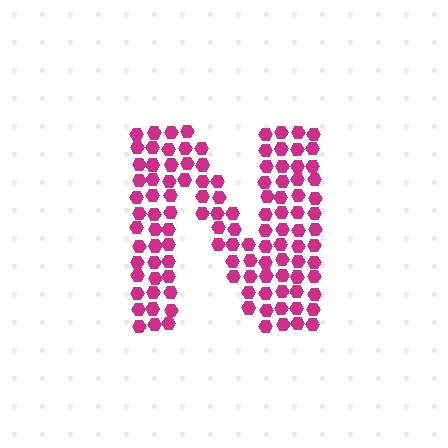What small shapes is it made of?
It is made of small hexagons.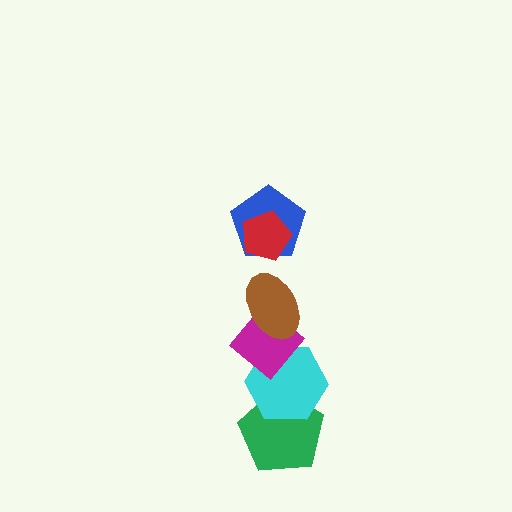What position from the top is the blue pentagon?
The blue pentagon is 2nd from the top.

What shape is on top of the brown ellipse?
The blue pentagon is on top of the brown ellipse.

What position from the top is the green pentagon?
The green pentagon is 6th from the top.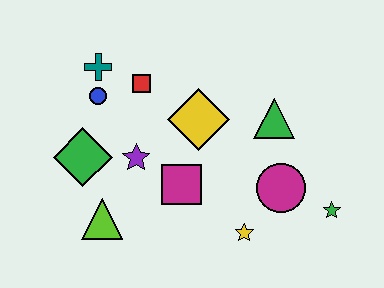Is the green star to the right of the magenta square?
Yes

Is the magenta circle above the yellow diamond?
No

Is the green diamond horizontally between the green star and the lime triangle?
No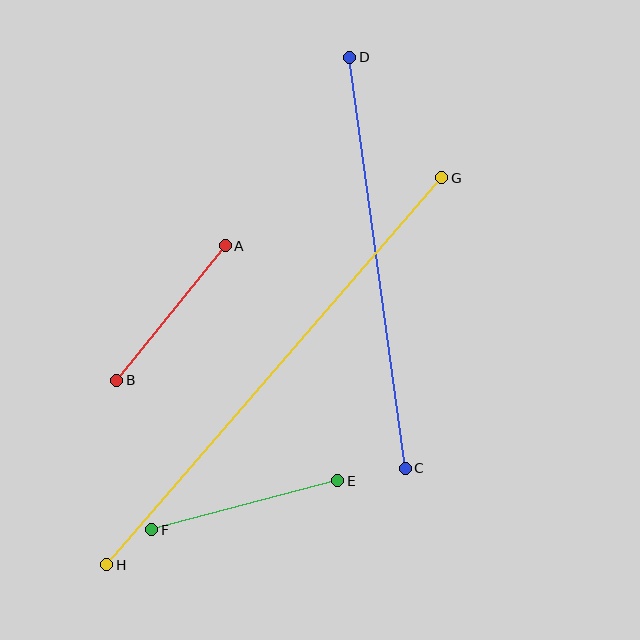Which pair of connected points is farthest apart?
Points G and H are farthest apart.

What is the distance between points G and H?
The distance is approximately 512 pixels.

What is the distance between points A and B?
The distance is approximately 173 pixels.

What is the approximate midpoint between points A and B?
The midpoint is at approximately (171, 313) pixels.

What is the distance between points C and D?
The distance is approximately 415 pixels.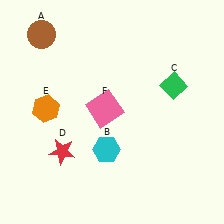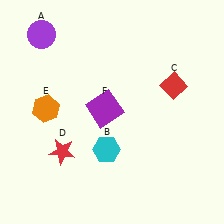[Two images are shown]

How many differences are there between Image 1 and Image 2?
There are 3 differences between the two images.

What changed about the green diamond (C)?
In Image 1, C is green. In Image 2, it changed to red.